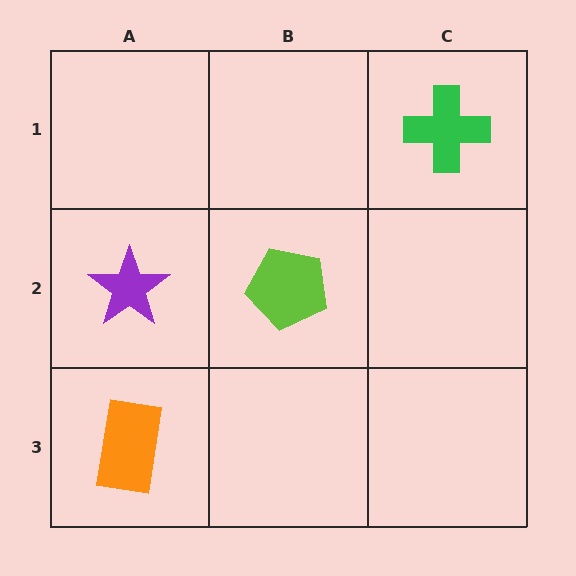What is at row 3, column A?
An orange rectangle.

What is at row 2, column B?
A lime pentagon.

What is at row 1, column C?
A green cross.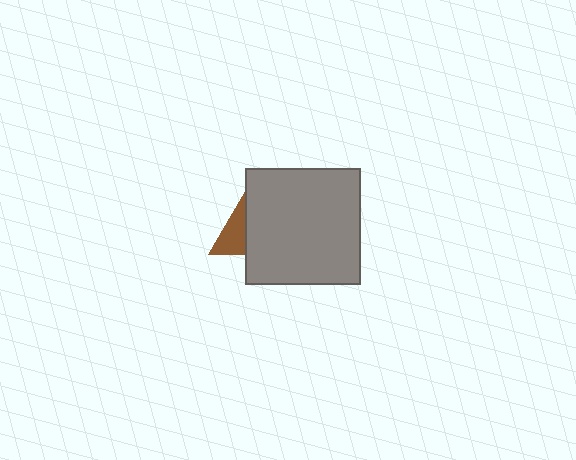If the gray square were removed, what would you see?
You would see the complete brown triangle.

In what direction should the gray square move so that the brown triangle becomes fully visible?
The gray square should move right. That is the shortest direction to clear the overlap and leave the brown triangle fully visible.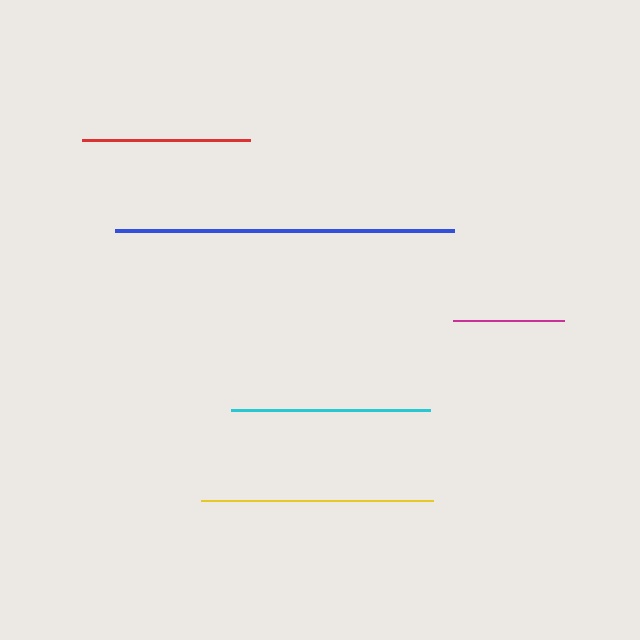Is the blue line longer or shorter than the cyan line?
The blue line is longer than the cyan line.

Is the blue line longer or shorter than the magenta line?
The blue line is longer than the magenta line.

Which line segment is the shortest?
The magenta line is the shortest at approximately 111 pixels.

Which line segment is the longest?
The blue line is the longest at approximately 339 pixels.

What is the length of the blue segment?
The blue segment is approximately 339 pixels long.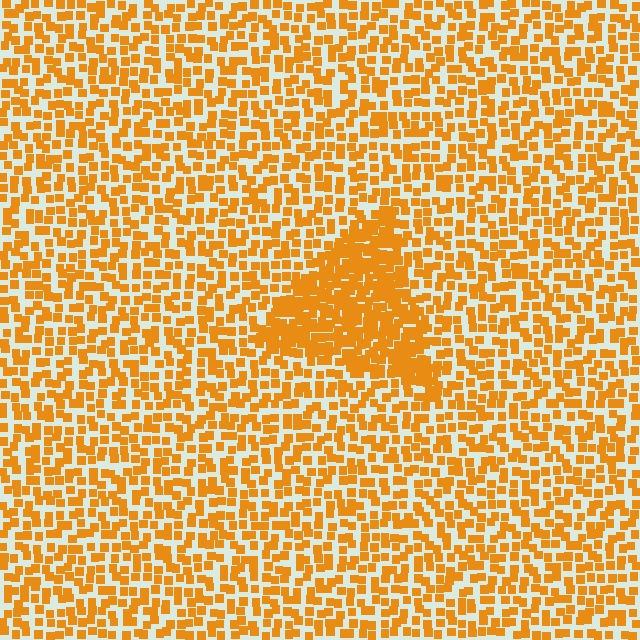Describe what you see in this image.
The image contains small orange elements arranged at two different densities. A triangle-shaped region is visible where the elements are more densely packed than the surrounding area.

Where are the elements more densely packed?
The elements are more densely packed inside the triangle boundary.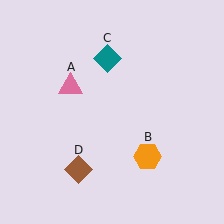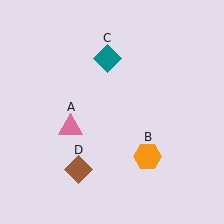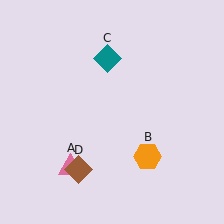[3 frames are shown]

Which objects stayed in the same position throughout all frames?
Orange hexagon (object B) and teal diamond (object C) and brown diamond (object D) remained stationary.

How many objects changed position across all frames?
1 object changed position: pink triangle (object A).